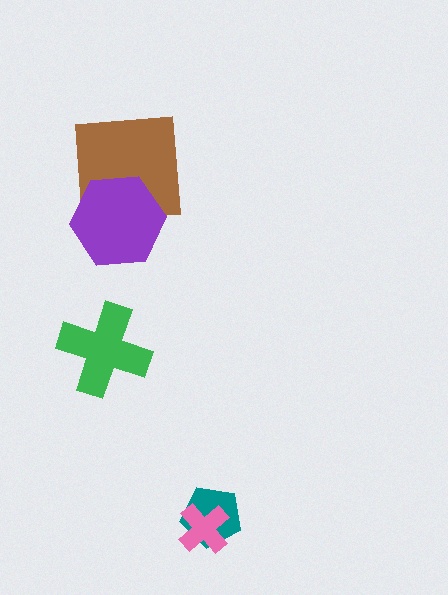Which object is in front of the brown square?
The purple hexagon is in front of the brown square.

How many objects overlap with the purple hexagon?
1 object overlaps with the purple hexagon.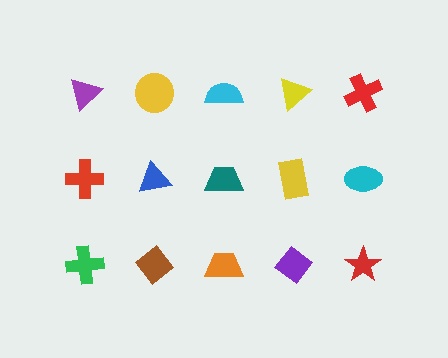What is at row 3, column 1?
A green cross.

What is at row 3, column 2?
A brown diamond.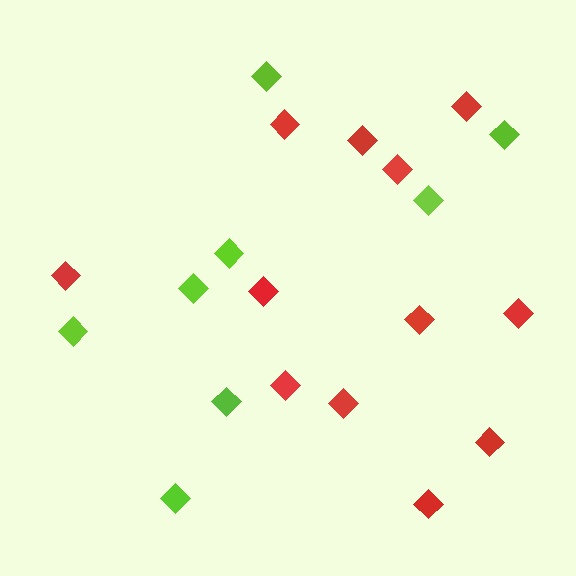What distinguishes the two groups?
There are 2 groups: one group of lime diamonds (8) and one group of red diamonds (12).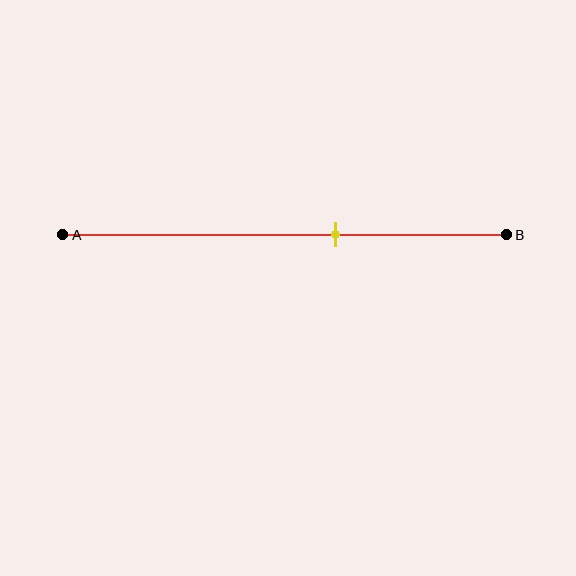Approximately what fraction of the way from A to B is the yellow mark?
The yellow mark is approximately 60% of the way from A to B.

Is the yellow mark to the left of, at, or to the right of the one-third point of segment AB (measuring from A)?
The yellow mark is to the right of the one-third point of segment AB.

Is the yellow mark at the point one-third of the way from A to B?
No, the mark is at about 60% from A, not at the 33% one-third point.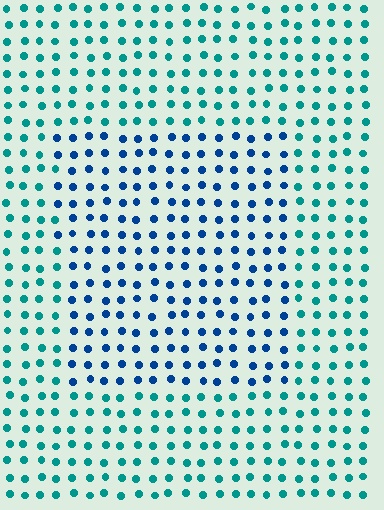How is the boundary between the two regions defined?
The boundary is defined purely by a slight shift in hue (about 39 degrees). Spacing, size, and orientation are identical on both sides.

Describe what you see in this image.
The image is filled with small teal elements in a uniform arrangement. A rectangle-shaped region is visible where the elements are tinted to a slightly different hue, forming a subtle color boundary.